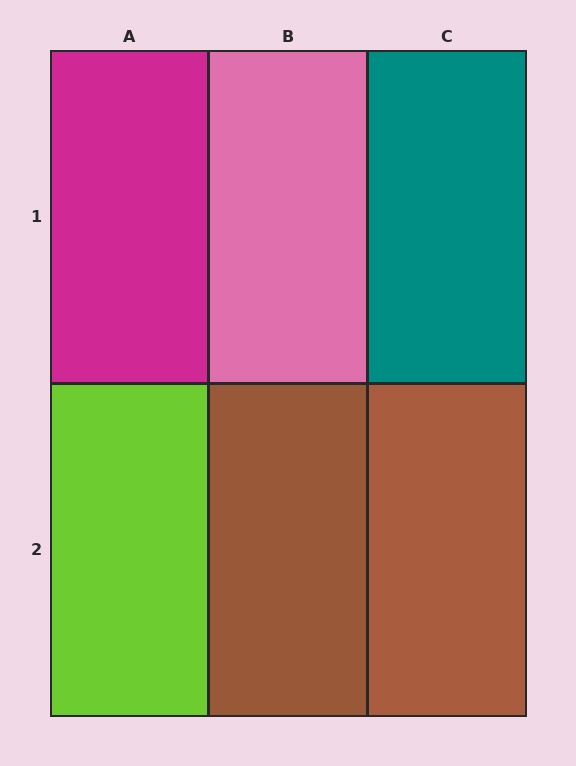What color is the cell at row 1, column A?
Magenta.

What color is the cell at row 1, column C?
Teal.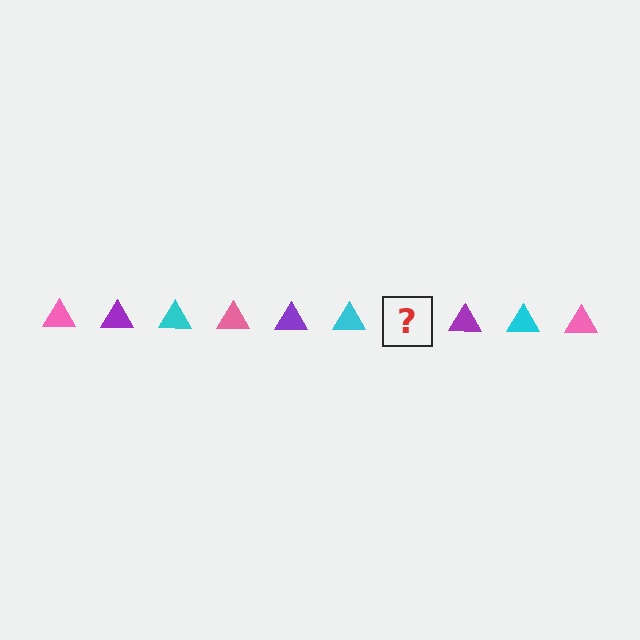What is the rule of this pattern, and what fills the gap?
The rule is that the pattern cycles through pink, purple, cyan triangles. The gap should be filled with a pink triangle.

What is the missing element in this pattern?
The missing element is a pink triangle.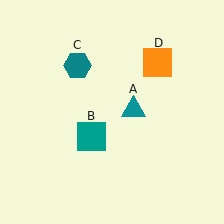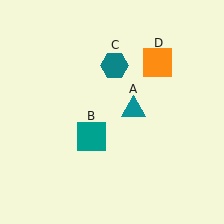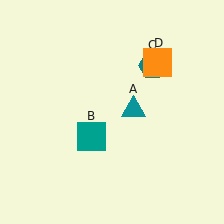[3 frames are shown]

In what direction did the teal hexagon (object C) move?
The teal hexagon (object C) moved right.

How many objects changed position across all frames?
1 object changed position: teal hexagon (object C).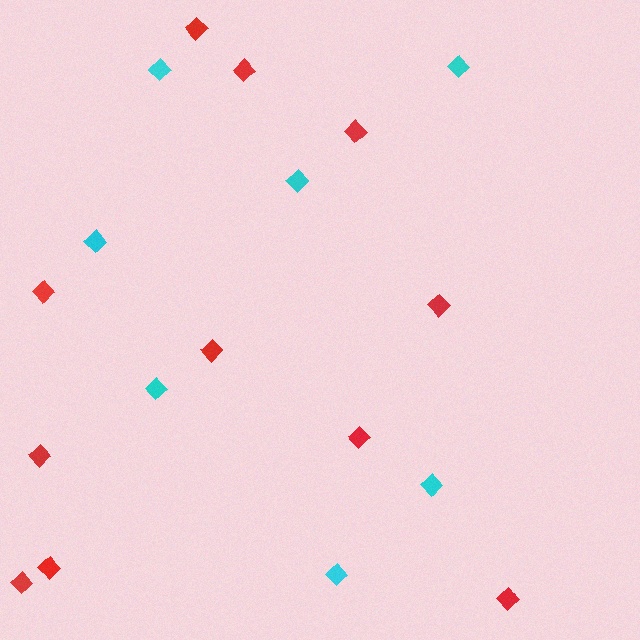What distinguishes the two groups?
There are 2 groups: one group of cyan diamonds (7) and one group of red diamonds (11).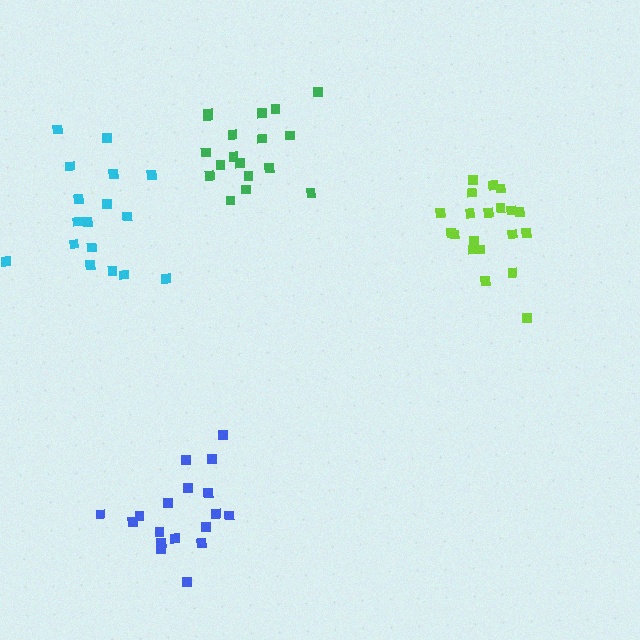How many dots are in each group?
Group 1: 18 dots, Group 2: 18 dots, Group 3: 17 dots, Group 4: 20 dots (73 total).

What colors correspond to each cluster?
The clusters are colored: green, blue, cyan, lime.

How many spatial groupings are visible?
There are 4 spatial groupings.